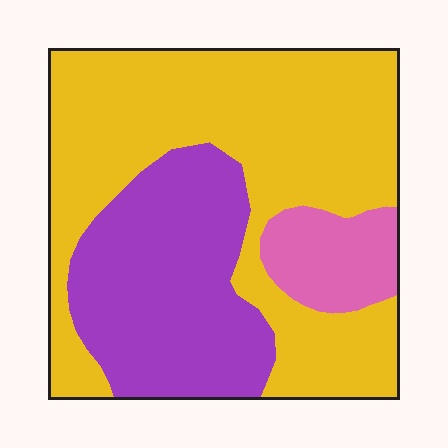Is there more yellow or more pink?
Yellow.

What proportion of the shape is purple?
Purple covers around 30% of the shape.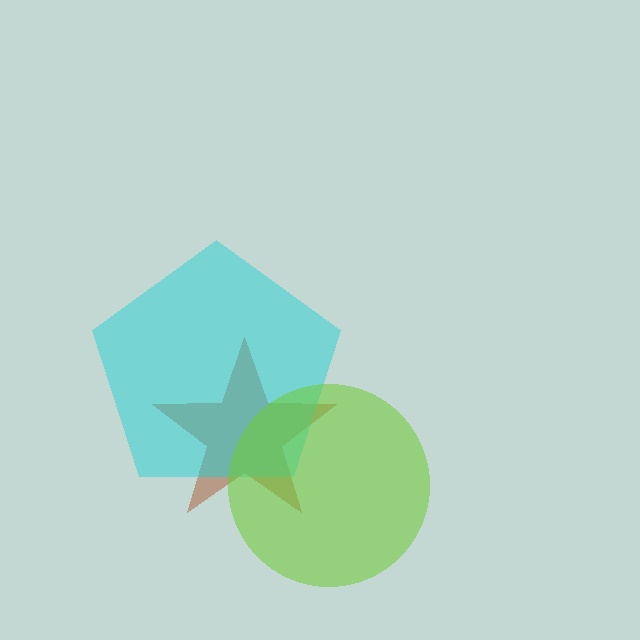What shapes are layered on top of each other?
The layered shapes are: a brown star, a cyan pentagon, a lime circle.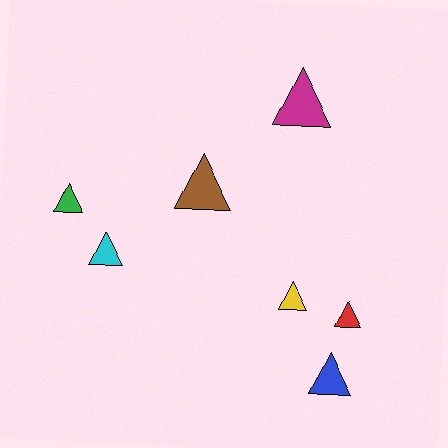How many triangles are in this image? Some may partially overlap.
There are 7 triangles.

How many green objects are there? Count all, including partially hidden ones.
There is 1 green object.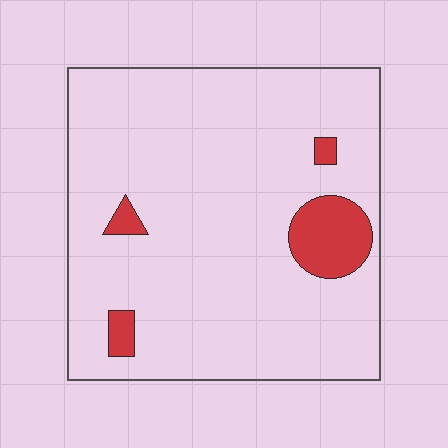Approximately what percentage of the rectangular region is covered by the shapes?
Approximately 10%.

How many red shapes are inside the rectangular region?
4.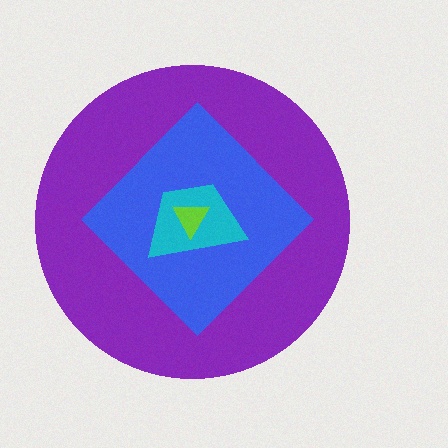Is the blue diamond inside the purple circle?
Yes.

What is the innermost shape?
The lime triangle.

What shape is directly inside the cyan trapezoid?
The lime triangle.